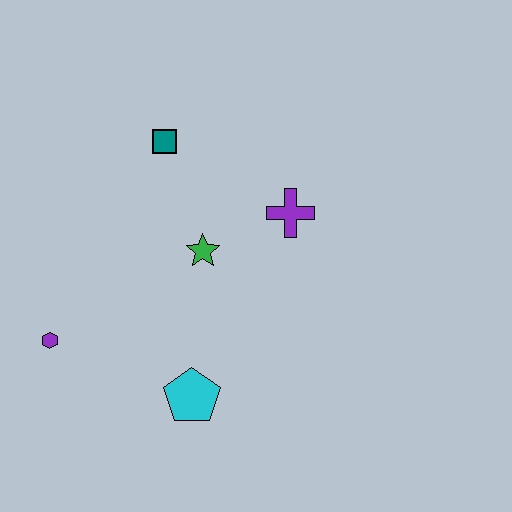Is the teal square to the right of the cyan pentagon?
No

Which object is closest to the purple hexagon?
The cyan pentagon is closest to the purple hexagon.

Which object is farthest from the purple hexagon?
The purple cross is farthest from the purple hexagon.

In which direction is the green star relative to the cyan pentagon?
The green star is above the cyan pentagon.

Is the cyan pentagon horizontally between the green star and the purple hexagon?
Yes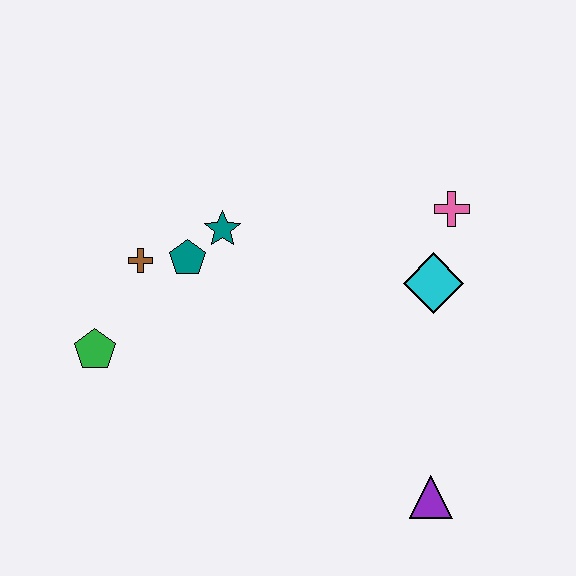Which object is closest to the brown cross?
The teal pentagon is closest to the brown cross.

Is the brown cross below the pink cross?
Yes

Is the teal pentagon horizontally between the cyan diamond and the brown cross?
Yes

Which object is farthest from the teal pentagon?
The purple triangle is farthest from the teal pentagon.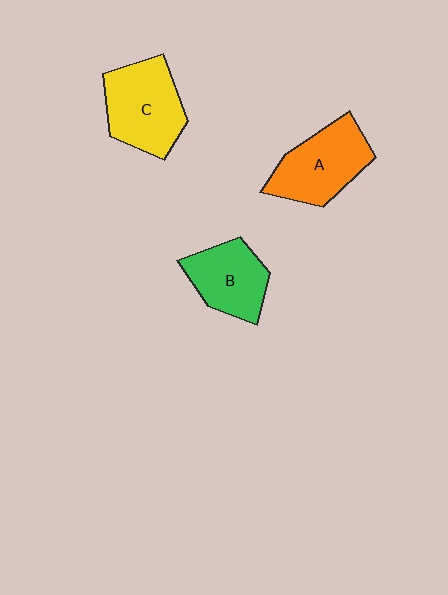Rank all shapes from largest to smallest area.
From largest to smallest: C (yellow), A (orange), B (green).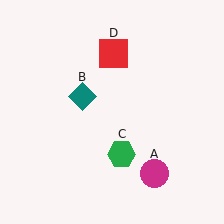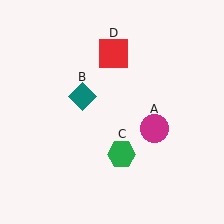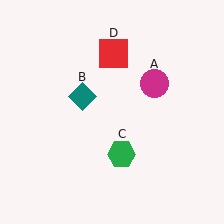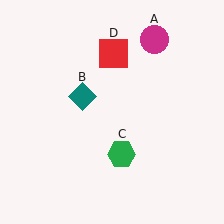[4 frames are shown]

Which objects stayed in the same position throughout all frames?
Teal diamond (object B) and green hexagon (object C) and red square (object D) remained stationary.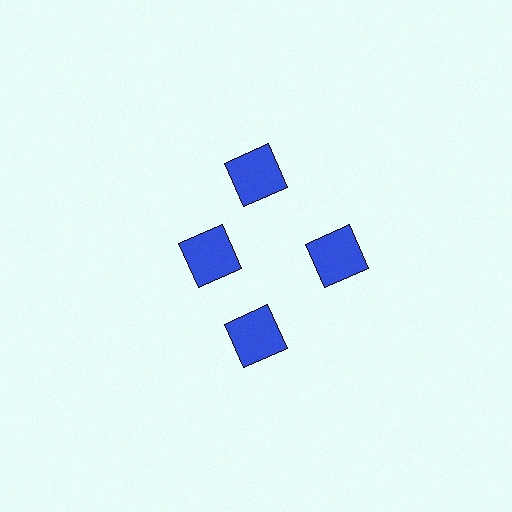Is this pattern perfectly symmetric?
No. The 4 blue squares are arranged in a ring, but one element near the 9 o'clock position is pulled inward toward the center, breaking the 4-fold rotational symmetry.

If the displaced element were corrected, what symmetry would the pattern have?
It would have 4-fold rotational symmetry — the pattern would map onto itself every 90 degrees.